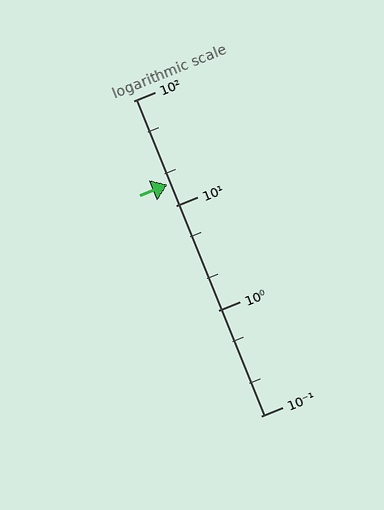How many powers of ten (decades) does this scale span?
The scale spans 3 decades, from 0.1 to 100.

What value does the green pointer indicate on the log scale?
The pointer indicates approximately 16.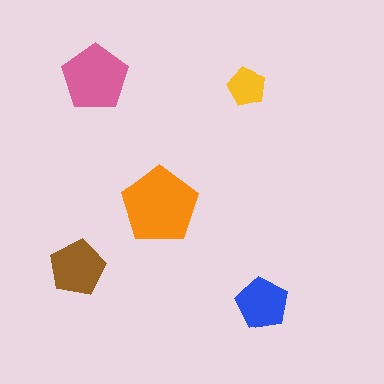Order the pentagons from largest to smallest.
the orange one, the pink one, the brown one, the blue one, the yellow one.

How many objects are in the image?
There are 5 objects in the image.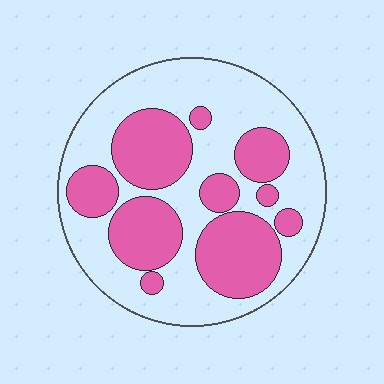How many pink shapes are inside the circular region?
10.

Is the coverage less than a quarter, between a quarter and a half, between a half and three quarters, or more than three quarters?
Between a quarter and a half.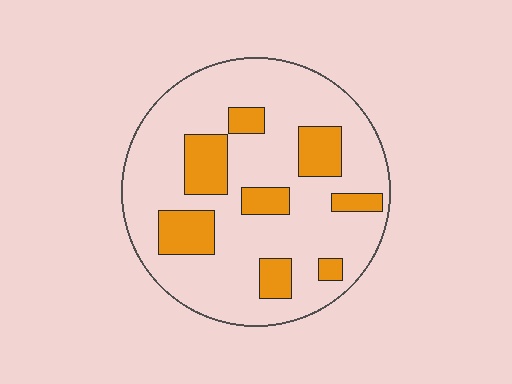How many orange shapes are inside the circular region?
8.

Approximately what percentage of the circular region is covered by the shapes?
Approximately 20%.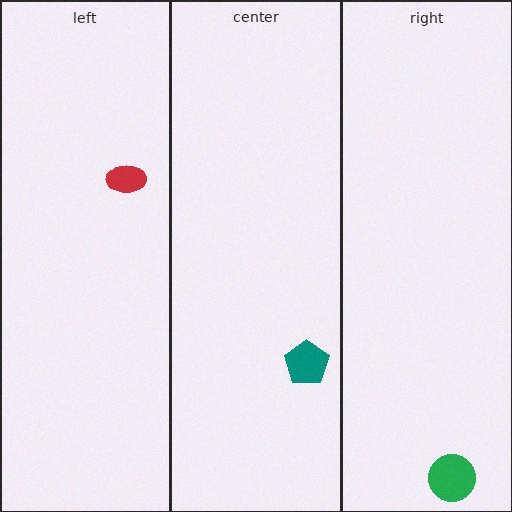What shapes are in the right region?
The green circle.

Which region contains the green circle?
The right region.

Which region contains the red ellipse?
The left region.